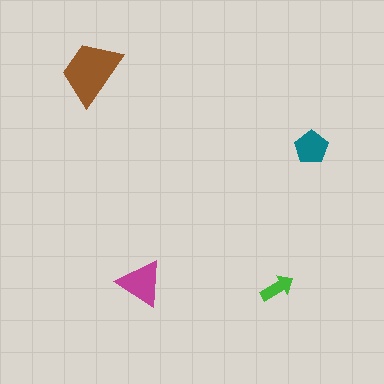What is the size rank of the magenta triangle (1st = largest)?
2nd.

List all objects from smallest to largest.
The green arrow, the teal pentagon, the magenta triangle, the brown trapezoid.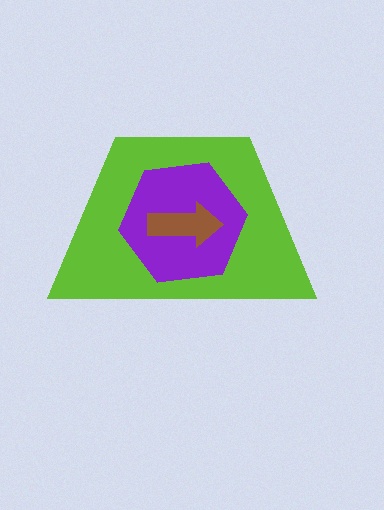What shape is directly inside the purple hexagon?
The brown arrow.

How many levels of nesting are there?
3.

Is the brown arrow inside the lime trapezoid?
Yes.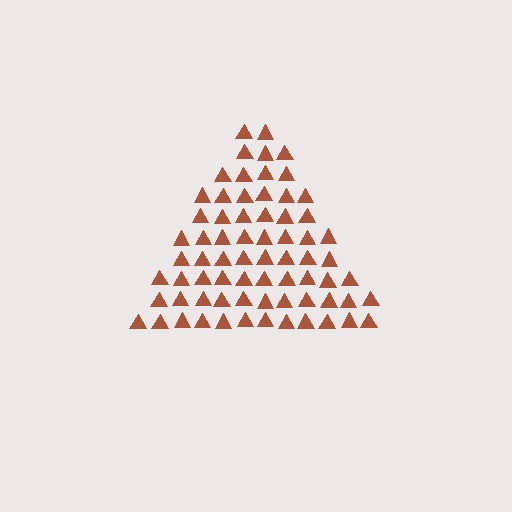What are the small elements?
The small elements are triangles.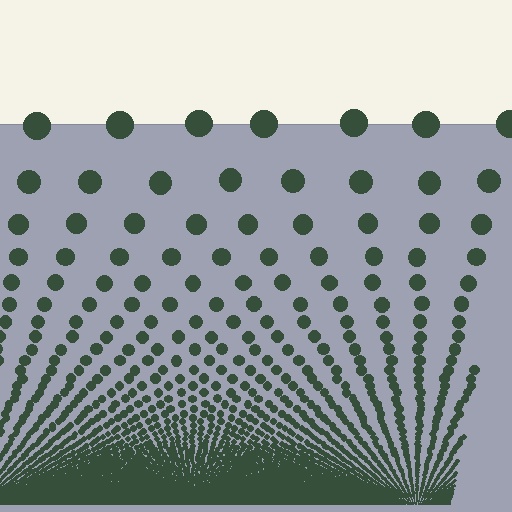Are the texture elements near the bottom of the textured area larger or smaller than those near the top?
Smaller. The gradient is inverted — elements near the bottom are smaller and denser.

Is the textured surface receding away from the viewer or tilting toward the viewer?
The surface appears to tilt toward the viewer. Texture elements get larger and sparser toward the top.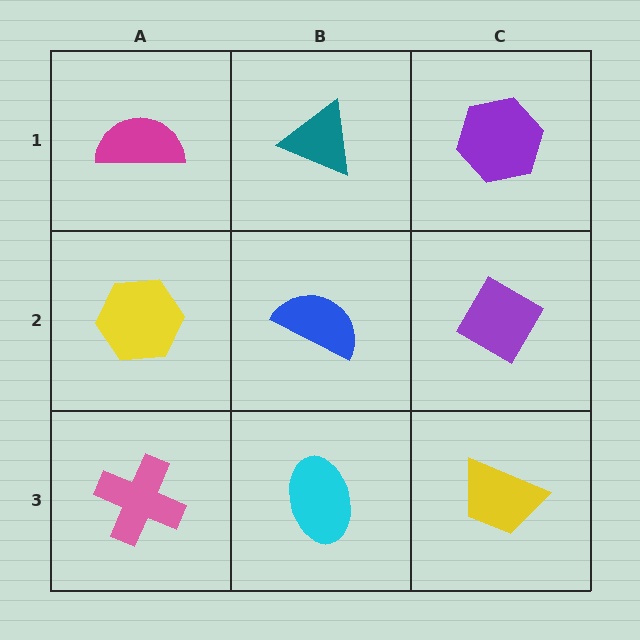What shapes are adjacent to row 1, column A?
A yellow hexagon (row 2, column A), a teal triangle (row 1, column B).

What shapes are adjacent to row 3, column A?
A yellow hexagon (row 2, column A), a cyan ellipse (row 3, column B).